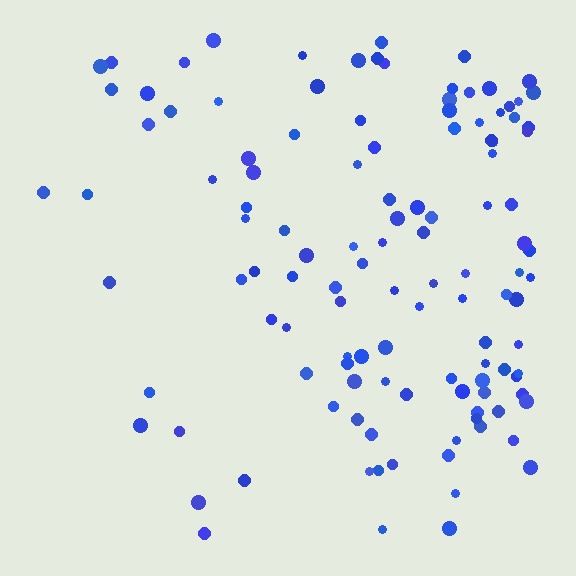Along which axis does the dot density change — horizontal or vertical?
Horizontal.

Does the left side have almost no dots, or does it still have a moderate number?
Still a moderate number, just noticeably fewer than the right.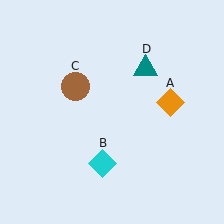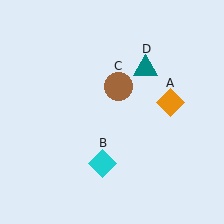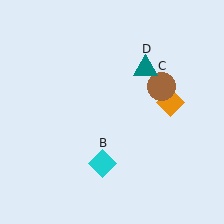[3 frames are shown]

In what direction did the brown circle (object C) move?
The brown circle (object C) moved right.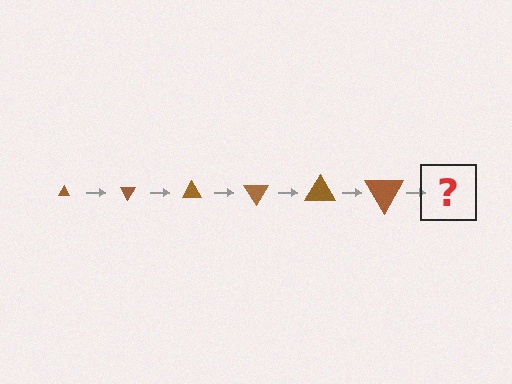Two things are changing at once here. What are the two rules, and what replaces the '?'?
The two rules are that the triangle grows larger each step and it rotates 60 degrees each step. The '?' should be a triangle, larger than the previous one and rotated 360 degrees from the start.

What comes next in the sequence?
The next element should be a triangle, larger than the previous one and rotated 360 degrees from the start.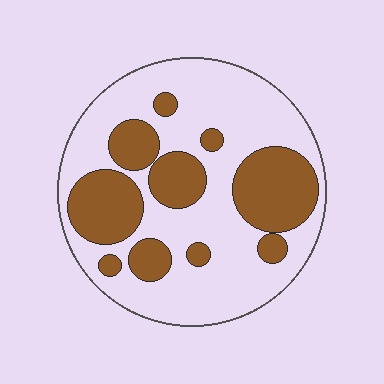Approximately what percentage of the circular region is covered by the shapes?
Approximately 35%.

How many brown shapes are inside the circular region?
10.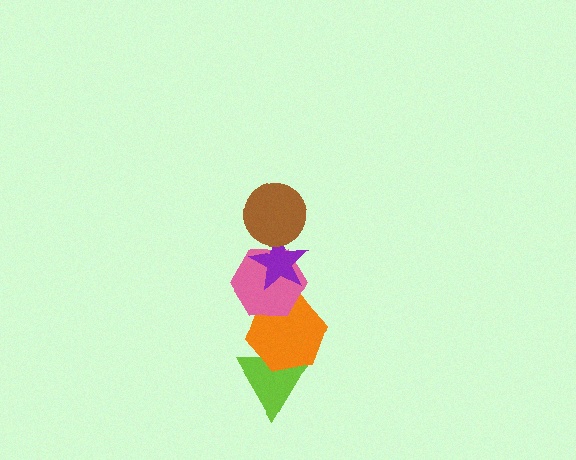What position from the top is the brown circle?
The brown circle is 1st from the top.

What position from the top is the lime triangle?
The lime triangle is 5th from the top.